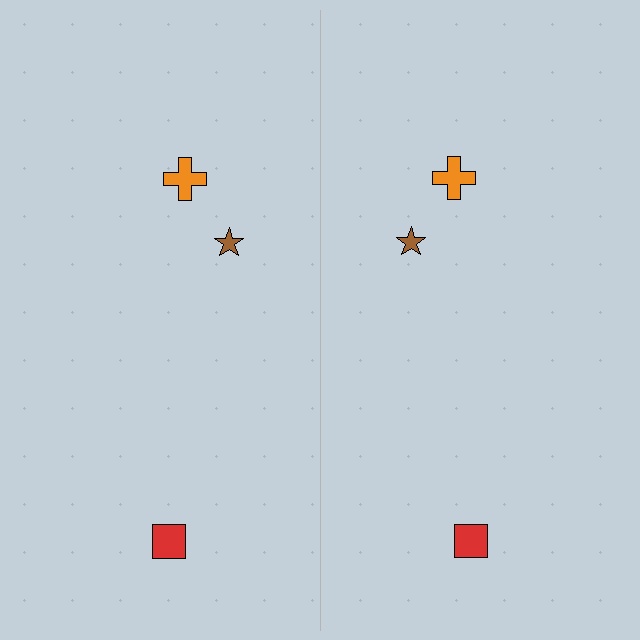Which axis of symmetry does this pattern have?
The pattern has a vertical axis of symmetry running through the center of the image.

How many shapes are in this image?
There are 6 shapes in this image.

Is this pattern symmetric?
Yes, this pattern has bilateral (reflection) symmetry.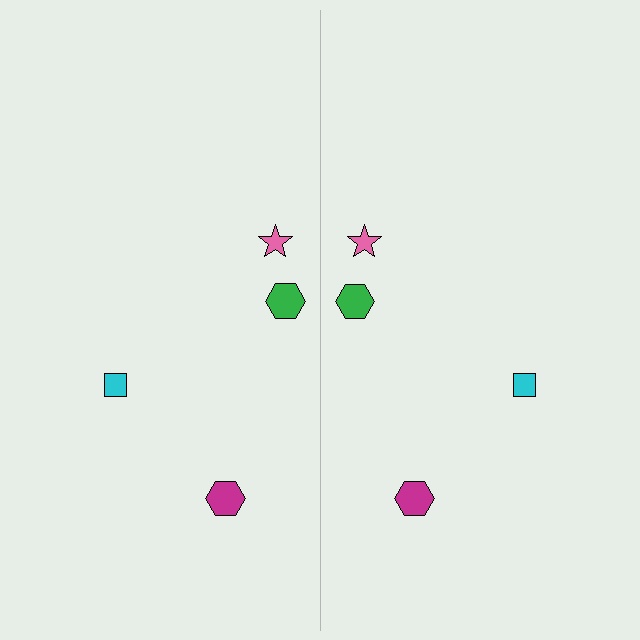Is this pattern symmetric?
Yes, this pattern has bilateral (reflection) symmetry.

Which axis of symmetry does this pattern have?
The pattern has a vertical axis of symmetry running through the center of the image.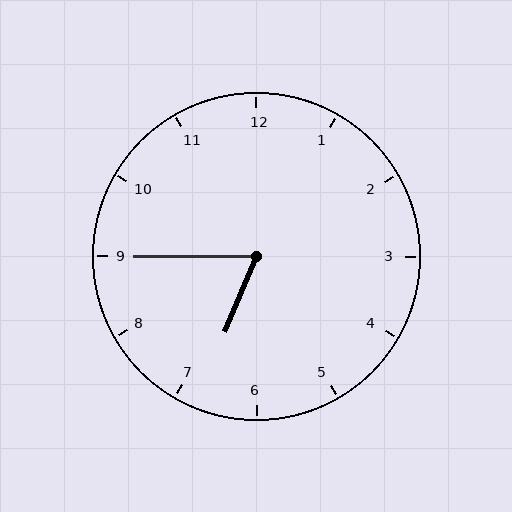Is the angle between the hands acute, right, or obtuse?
It is acute.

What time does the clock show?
6:45.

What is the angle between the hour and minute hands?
Approximately 68 degrees.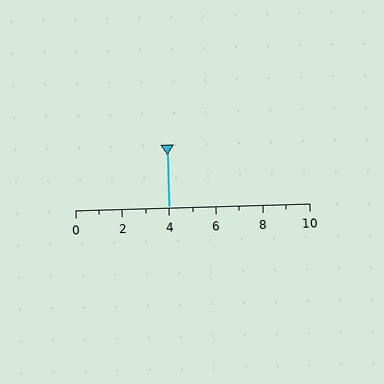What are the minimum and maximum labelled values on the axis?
The axis runs from 0 to 10.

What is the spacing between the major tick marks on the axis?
The major ticks are spaced 2 apart.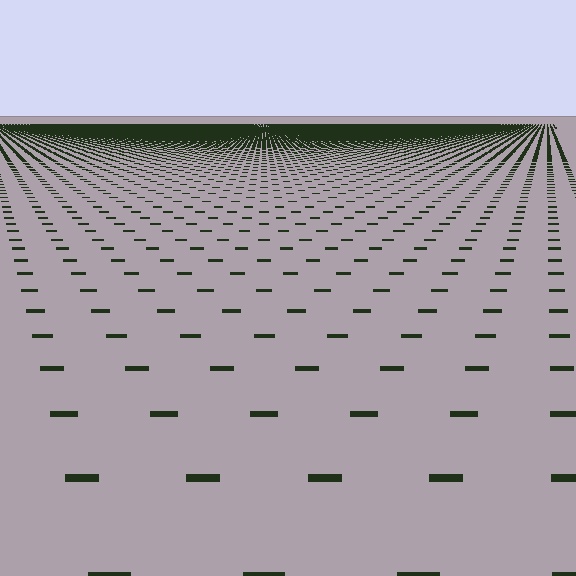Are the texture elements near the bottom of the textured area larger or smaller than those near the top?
Larger. Near the bottom, elements are closer to the viewer and appear at a bigger on-screen size.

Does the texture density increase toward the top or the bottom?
Density increases toward the top.